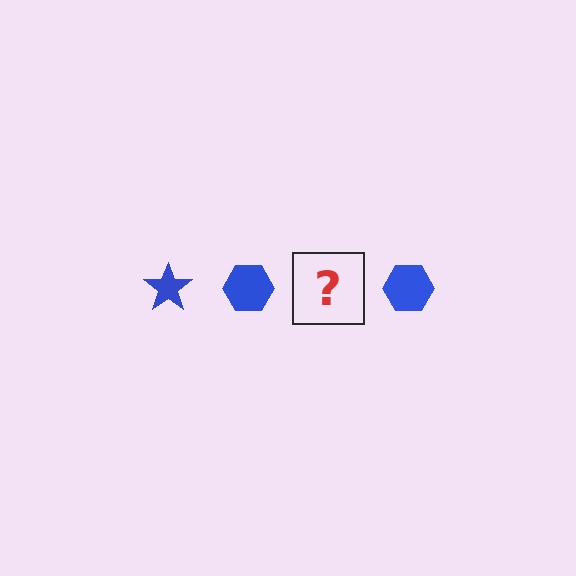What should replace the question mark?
The question mark should be replaced with a blue star.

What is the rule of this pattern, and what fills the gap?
The rule is that the pattern cycles through star, hexagon shapes in blue. The gap should be filled with a blue star.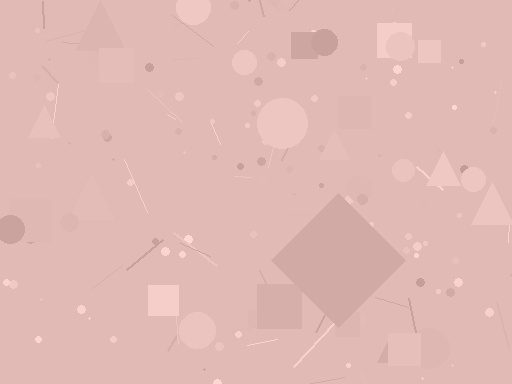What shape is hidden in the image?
A diamond is hidden in the image.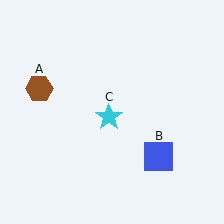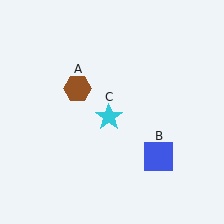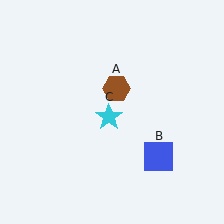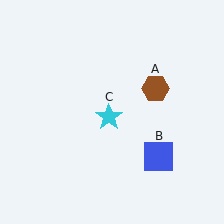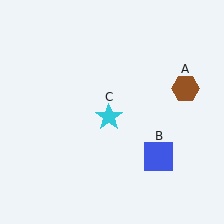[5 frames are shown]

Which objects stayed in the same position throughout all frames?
Blue square (object B) and cyan star (object C) remained stationary.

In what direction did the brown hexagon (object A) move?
The brown hexagon (object A) moved right.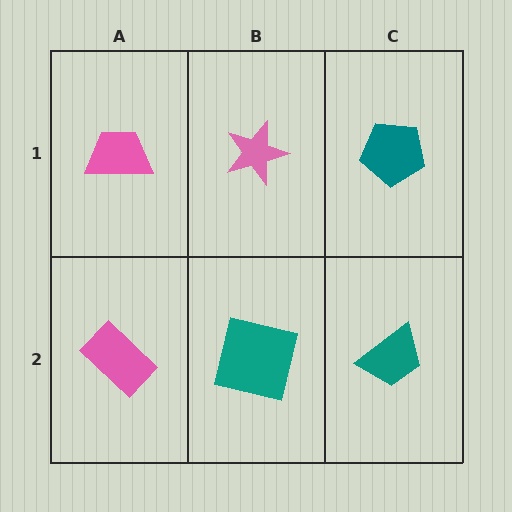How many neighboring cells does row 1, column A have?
2.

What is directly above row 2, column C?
A teal pentagon.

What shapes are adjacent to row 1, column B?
A teal square (row 2, column B), a pink trapezoid (row 1, column A), a teal pentagon (row 1, column C).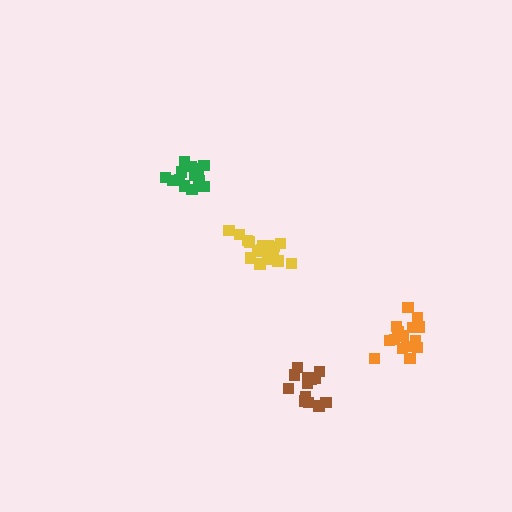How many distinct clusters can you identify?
There are 4 distinct clusters.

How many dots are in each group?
Group 1: 14 dots, Group 2: 17 dots, Group 3: 19 dots, Group 4: 16 dots (66 total).